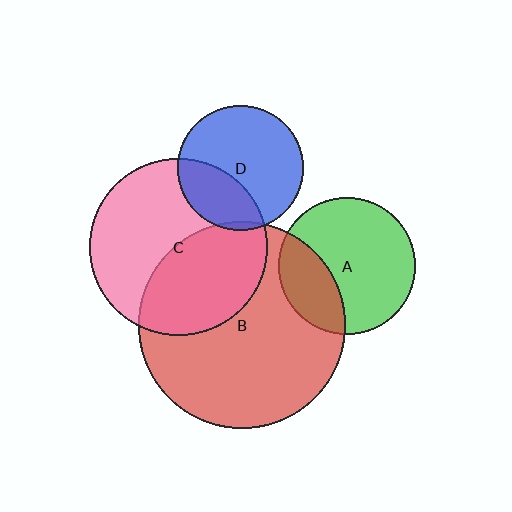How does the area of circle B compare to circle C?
Approximately 1.4 times.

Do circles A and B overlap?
Yes.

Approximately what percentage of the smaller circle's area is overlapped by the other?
Approximately 30%.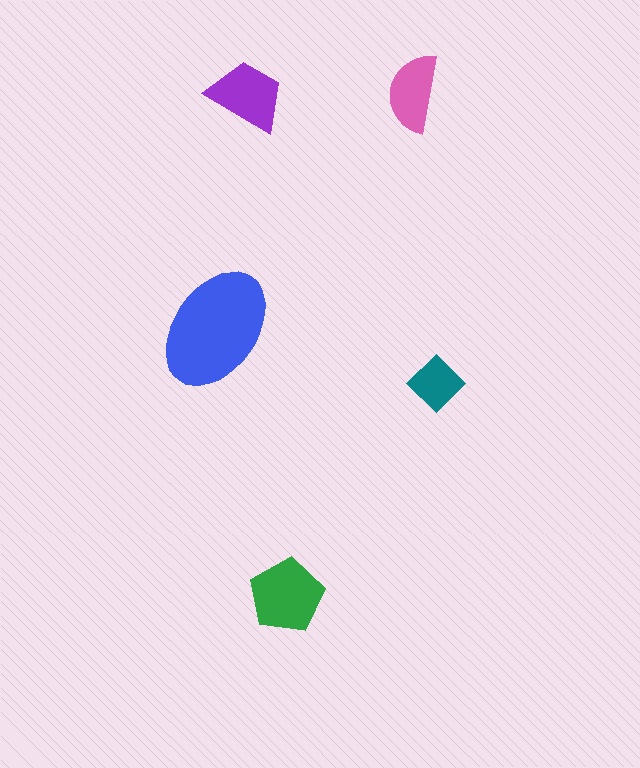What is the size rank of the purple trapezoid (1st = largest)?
3rd.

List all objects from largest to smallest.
The blue ellipse, the green pentagon, the purple trapezoid, the pink semicircle, the teal diamond.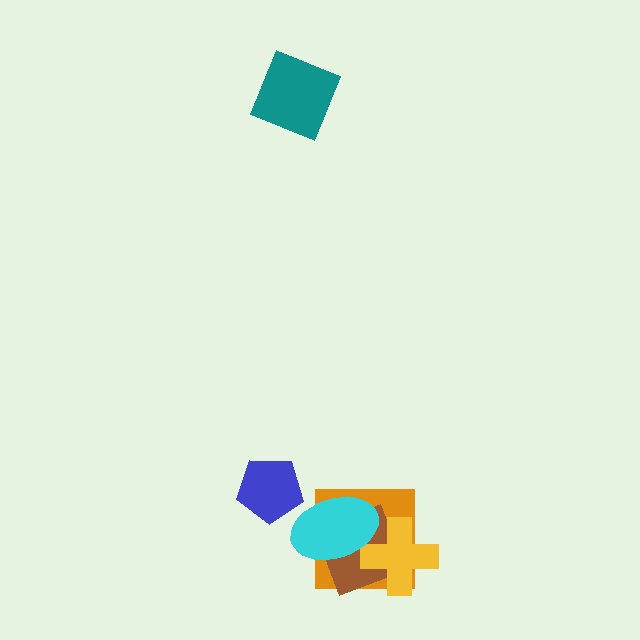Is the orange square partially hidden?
Yes, it is partially covered by another shape.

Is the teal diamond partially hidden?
No, no other shape covers it.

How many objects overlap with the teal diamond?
0 objects overlap with the teal diamond.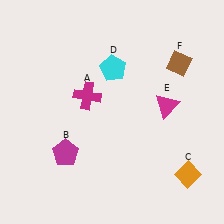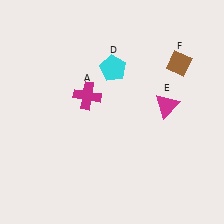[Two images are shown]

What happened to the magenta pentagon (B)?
The magenta pentagon (B) was removed in Image 2. It was in the bottom-left area of Image 1.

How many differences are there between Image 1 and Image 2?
There are 2 differences between the two images.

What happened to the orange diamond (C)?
The orange diamond (C) was removed in Image 2. It was in the bottom-right area of Image 1.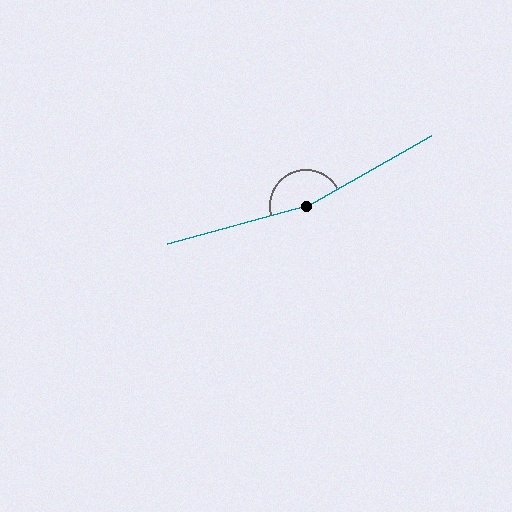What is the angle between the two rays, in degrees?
Approximately 166 degrees.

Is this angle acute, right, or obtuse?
It is obtuse.